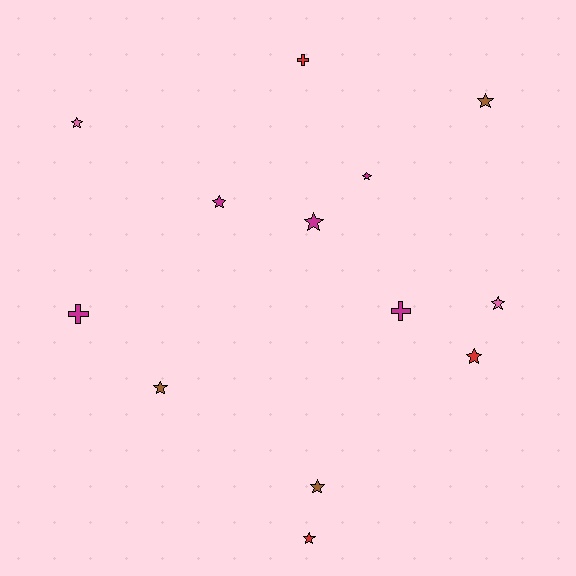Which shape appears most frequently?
Star, with 10 objects.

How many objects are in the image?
There are 13 objects.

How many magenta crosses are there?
There are 2 magenta crosses.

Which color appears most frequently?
Magenta, with 5 objects.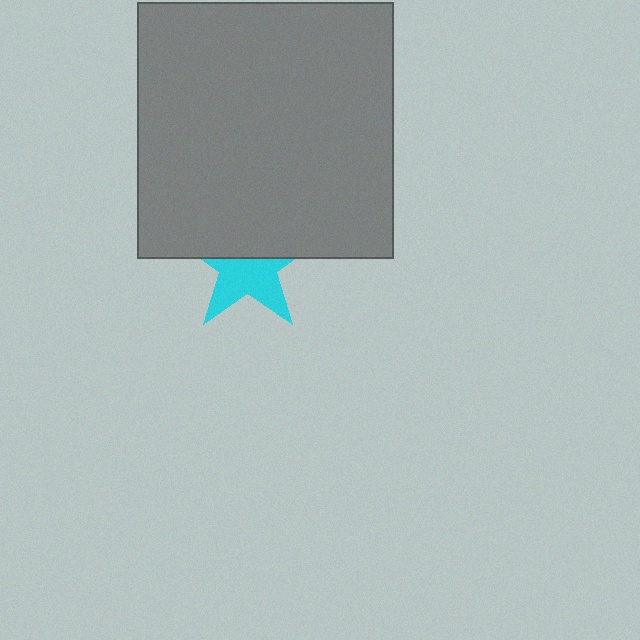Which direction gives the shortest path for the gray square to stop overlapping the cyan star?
Moving up gives the shortest separation.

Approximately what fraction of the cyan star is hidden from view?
Roughly 49% of the cyan star is hidden behind the gray square.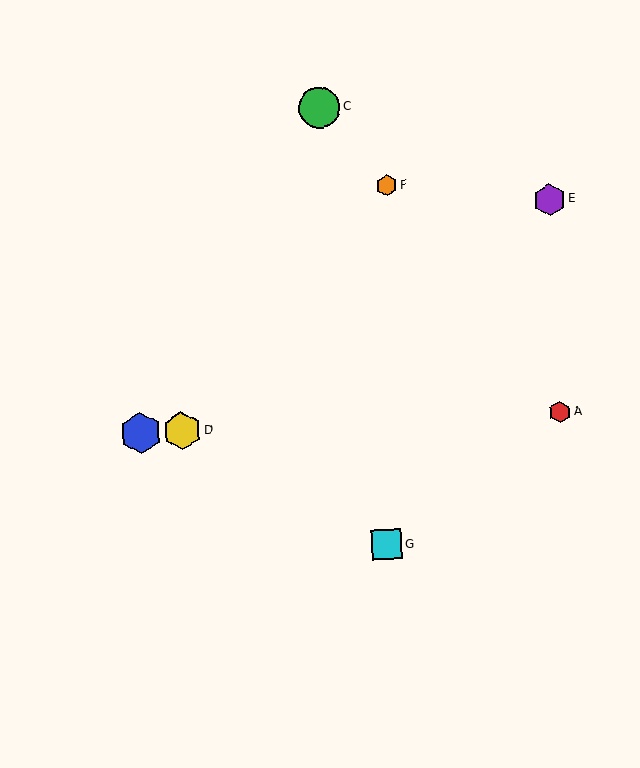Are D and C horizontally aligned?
No, D is at y≈431 and C is at y≈108.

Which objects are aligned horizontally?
Objects A, B, D are aligned horizontally.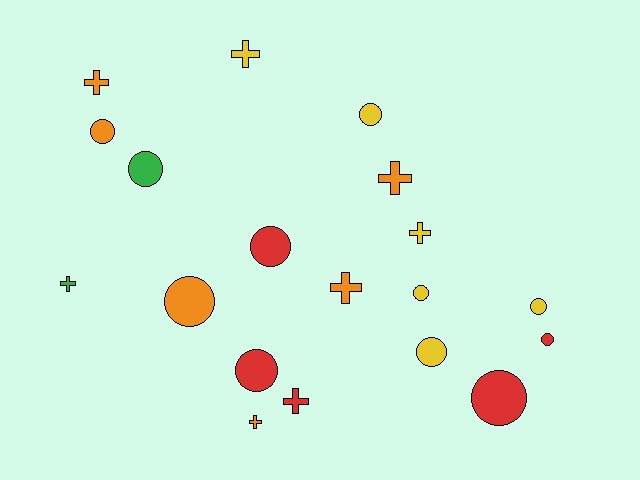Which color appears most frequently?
Yellow, with 6 objects.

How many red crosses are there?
There is 1 red cross.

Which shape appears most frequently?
Circle, with 11 objects.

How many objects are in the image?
There are 19 objects.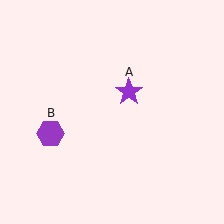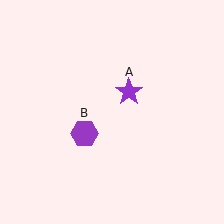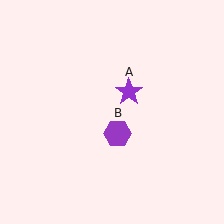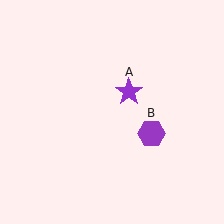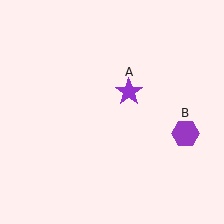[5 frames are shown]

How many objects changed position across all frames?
1 object changed position: purple hexagon (object B).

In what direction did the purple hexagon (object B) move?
The purple hexagon (object B) moved right.